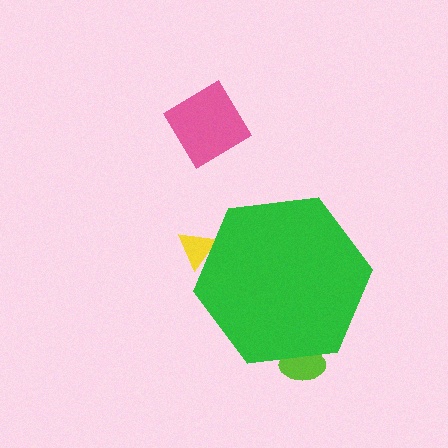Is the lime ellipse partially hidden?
Yes, the lime ellipse is partially hidden behind the green hexagon.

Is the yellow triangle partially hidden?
Yes, the yellow triangle is partially hidden behind the green hexagon.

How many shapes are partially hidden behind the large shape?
2 shapes are partially hidden.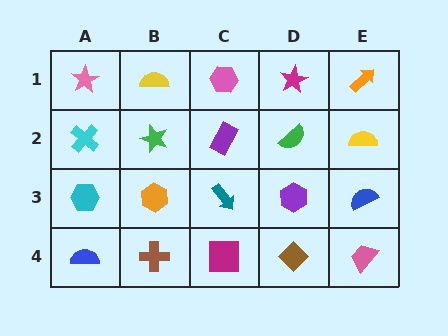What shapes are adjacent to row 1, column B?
A green star (row 2, column B), a pink star (row 1, column A), a pink hexagon (row 1, column C).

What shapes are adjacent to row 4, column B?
An orange hexagon (row 3, column B), a blue semicircle (row 4, column A), a magenta square (row 4, column C).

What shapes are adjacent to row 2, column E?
An orange arrow (row 1, column E), a blue semicircle (row 3, column E), a green semicircle (row 2, column D).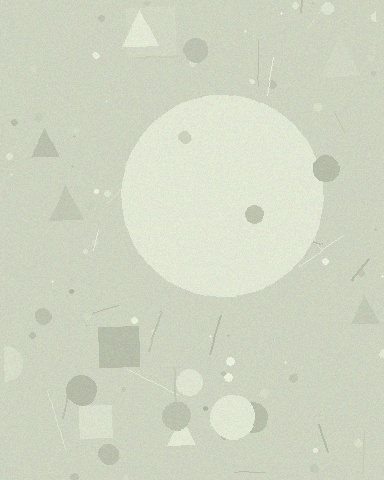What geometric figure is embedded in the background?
A circle is embedded in the background.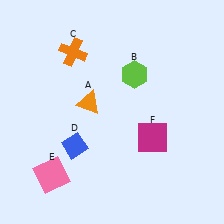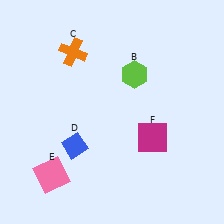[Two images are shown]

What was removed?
The orange triangle (A) was removed in Image 2.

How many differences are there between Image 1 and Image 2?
There is 1 difference between the two images.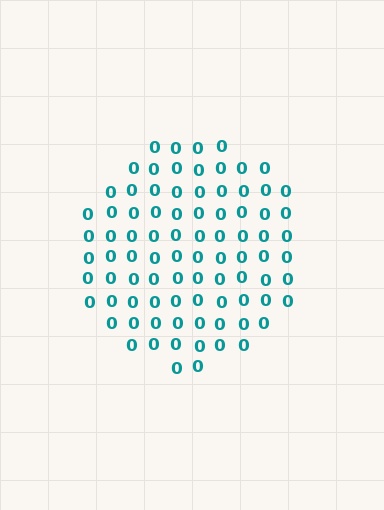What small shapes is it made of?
It is made of small digit 0's.